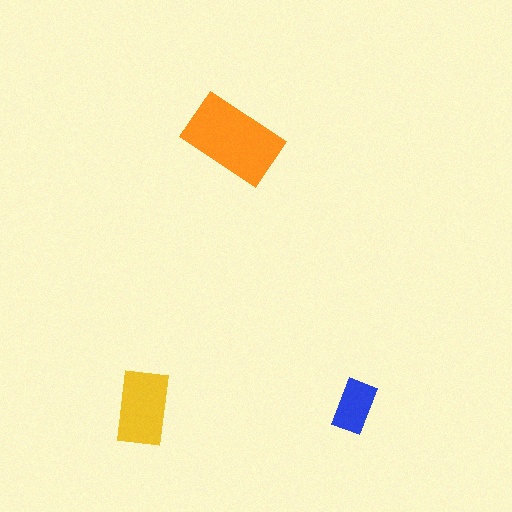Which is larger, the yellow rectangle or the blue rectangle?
The yellow one.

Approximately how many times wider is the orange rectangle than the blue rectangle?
About 2 times wider.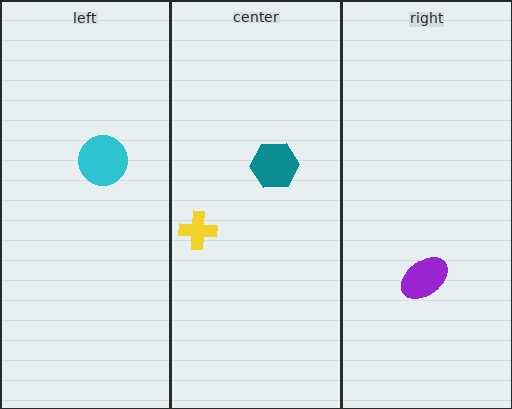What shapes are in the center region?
The yellow cross, the teal hexagon.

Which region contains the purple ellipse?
The right region.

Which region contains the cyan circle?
The left region.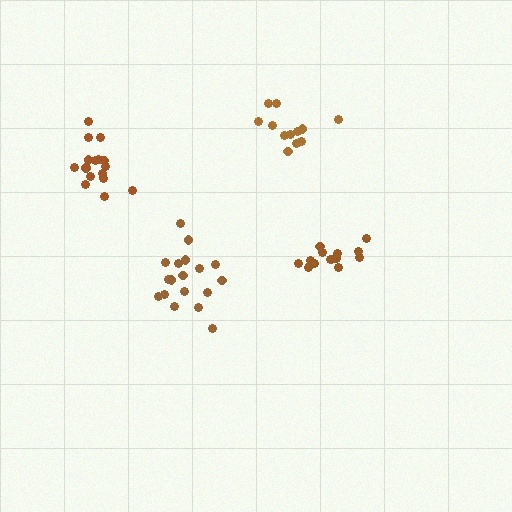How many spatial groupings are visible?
There are 4 spatial groupings.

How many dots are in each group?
Group 1: 12 dots, Group 2: 17 dots, Group 3: 18 dots, Group 4: 15 dots (62 total).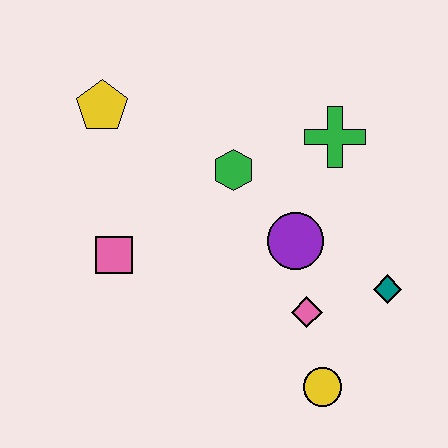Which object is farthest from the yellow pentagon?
The yellow circle is farthest from the yellow pentagon.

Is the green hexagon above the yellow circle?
Yes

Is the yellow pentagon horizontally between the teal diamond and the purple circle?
No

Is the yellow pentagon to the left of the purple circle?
Yes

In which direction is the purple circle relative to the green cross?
The purple circle is below the green cross.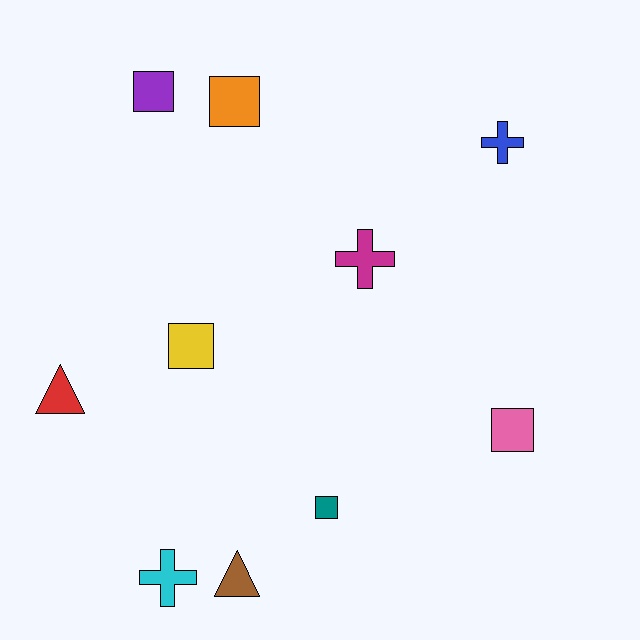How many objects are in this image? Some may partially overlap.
There are 10 objects.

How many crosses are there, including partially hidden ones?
There are 3 crosses.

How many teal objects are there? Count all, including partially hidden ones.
There is 1 teal object.